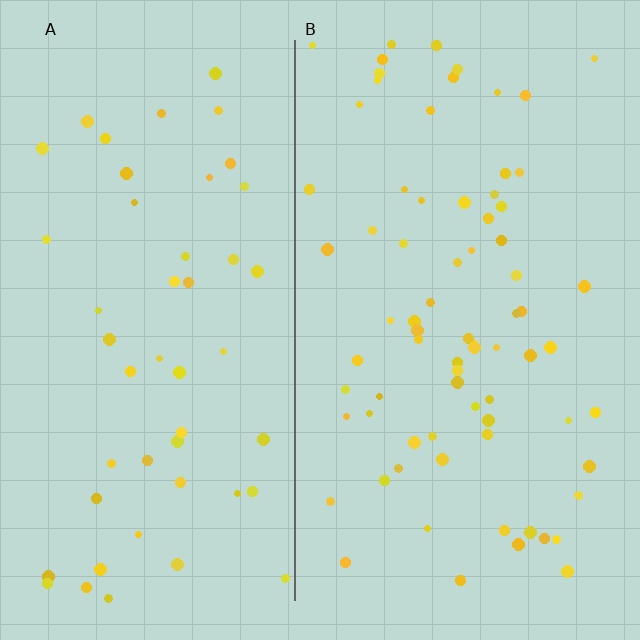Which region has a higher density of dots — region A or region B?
B (the right).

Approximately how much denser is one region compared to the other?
Approximately 1.5× — region B over region A.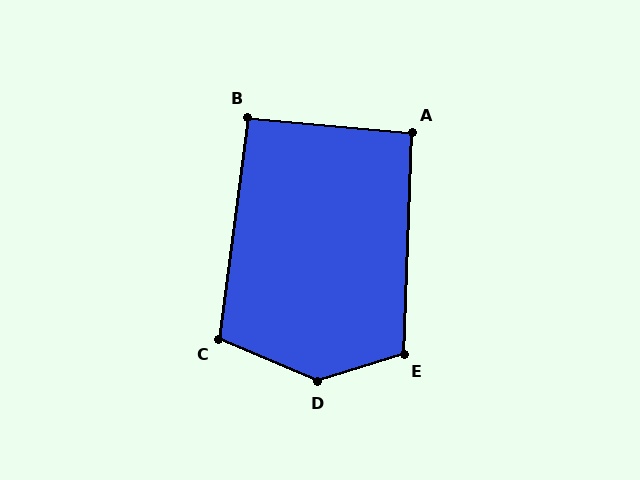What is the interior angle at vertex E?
Approximately 110 degrees (obtuse).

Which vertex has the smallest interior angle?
B, at approximately 92 degrees.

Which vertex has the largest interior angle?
D, at approximately 139 degrees.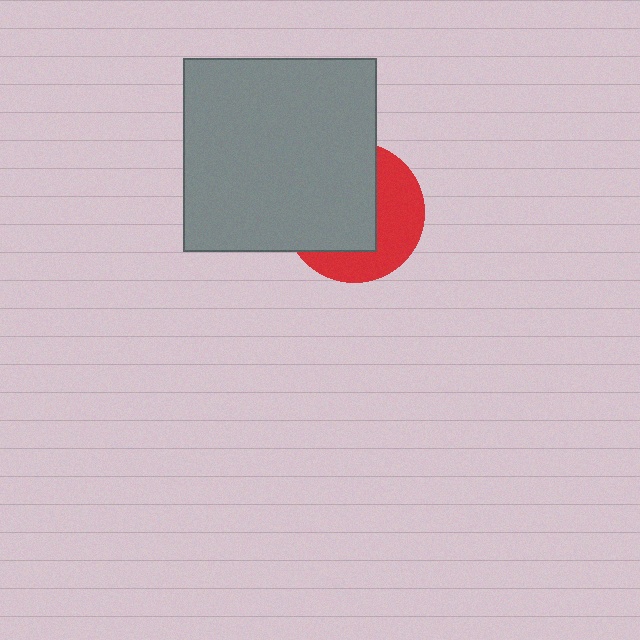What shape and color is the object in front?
The object in front is a gray square.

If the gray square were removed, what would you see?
You would see the complete red circle.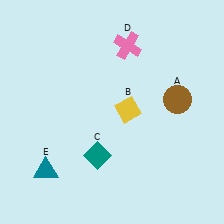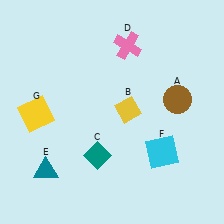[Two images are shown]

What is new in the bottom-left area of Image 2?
A yellow square (G) was added in the bottom-left area of Image 2.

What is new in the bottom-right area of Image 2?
A cyan square (F) was added in the bottom-right area of Image 2.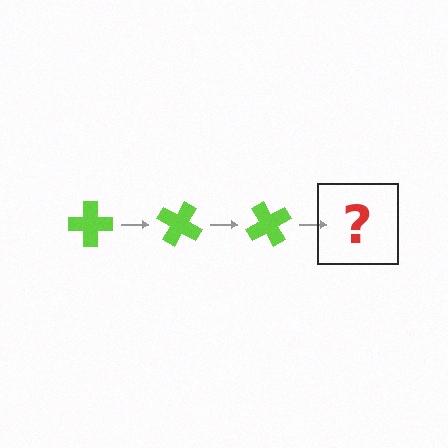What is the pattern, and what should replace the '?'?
The pattern is that the cross rotates 30 degrees each step. The '?' should be a lime cross rotated 90 degrees.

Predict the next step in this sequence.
The next step is a lime cross rotated 90 degrees.